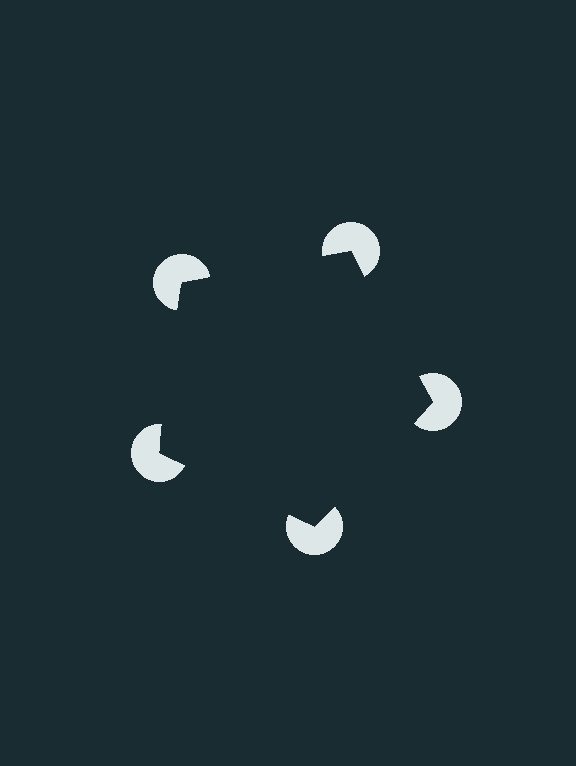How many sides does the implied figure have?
5 sides.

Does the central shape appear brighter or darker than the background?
It typically appears slightly darker than the background, even though no actual brightness change is drawn.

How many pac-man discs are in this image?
There are 5 — one at each vertex of the illusory pentagon.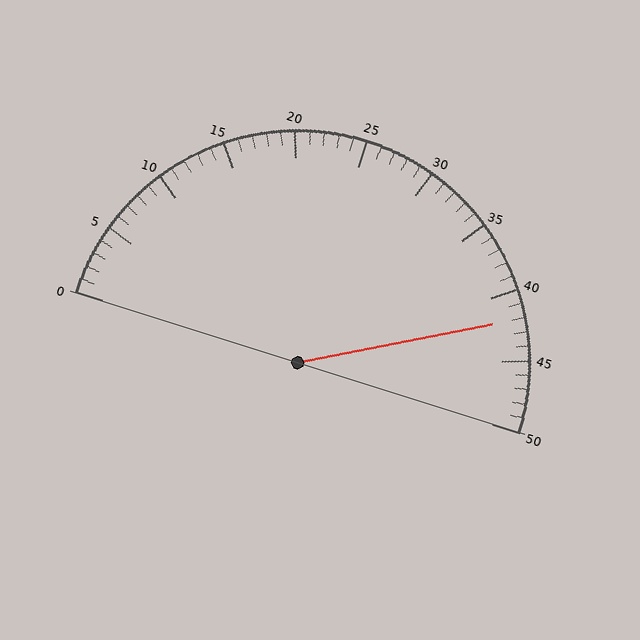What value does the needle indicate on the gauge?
The needle indicates approximately 42.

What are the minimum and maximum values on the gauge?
The gauge ranges from 0 to 50.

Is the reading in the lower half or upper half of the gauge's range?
The reading is in the upper half of the range (0 to 50).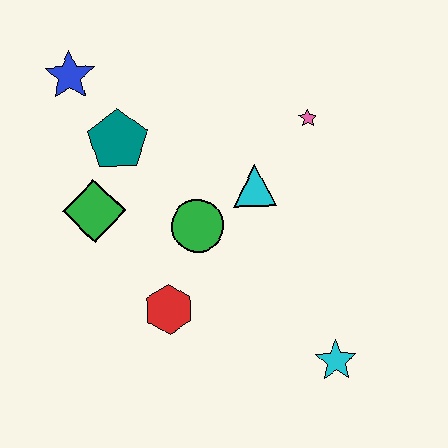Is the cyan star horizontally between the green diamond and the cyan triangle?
No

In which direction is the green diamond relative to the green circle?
The green diamond is to the left of the green circle.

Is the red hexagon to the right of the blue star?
Yes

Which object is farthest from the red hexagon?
The blue star is farthest from the red hexagon.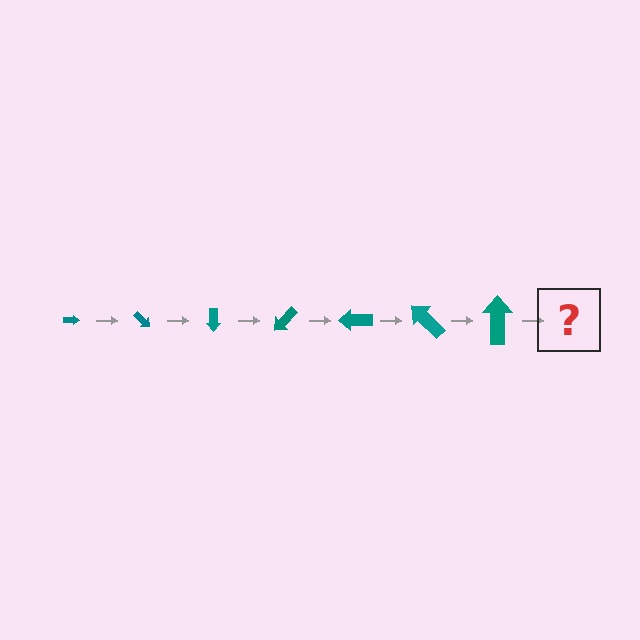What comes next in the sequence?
The next element should be an arrow, larger than the previous one and rotated 315 degrees from the start.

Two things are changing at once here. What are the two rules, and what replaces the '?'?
The two rules are that the arrow grows larger each step and it rotates 45 degrees each step. The '?' should be an arrow, larger than the previous one and rotated 315 degrees from the start.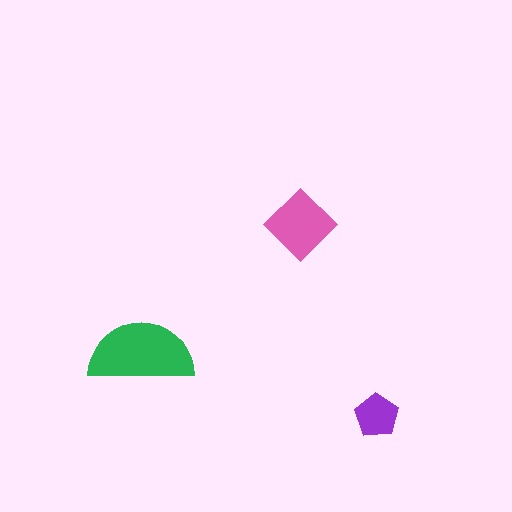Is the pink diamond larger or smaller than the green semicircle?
Smaller.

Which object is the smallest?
The purple pentagon.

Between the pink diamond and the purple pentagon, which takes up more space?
The pink diamond.